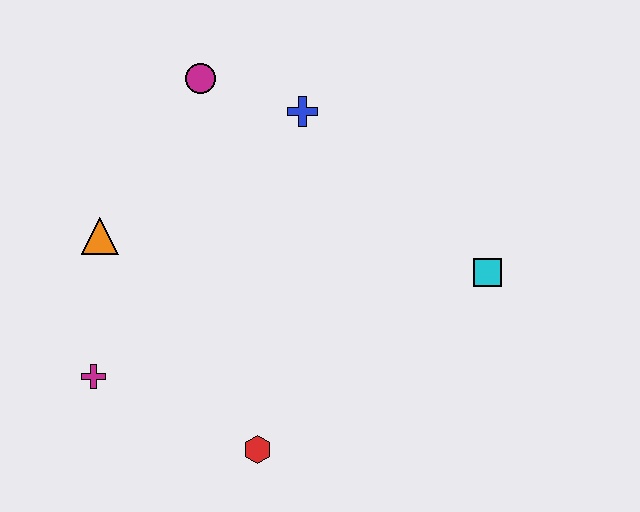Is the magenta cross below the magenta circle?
Yes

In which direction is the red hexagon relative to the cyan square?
The red hexagon is to the left of the cyan square.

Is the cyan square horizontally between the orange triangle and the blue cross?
No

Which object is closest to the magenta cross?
The orange triangle is closest to the magenta cross.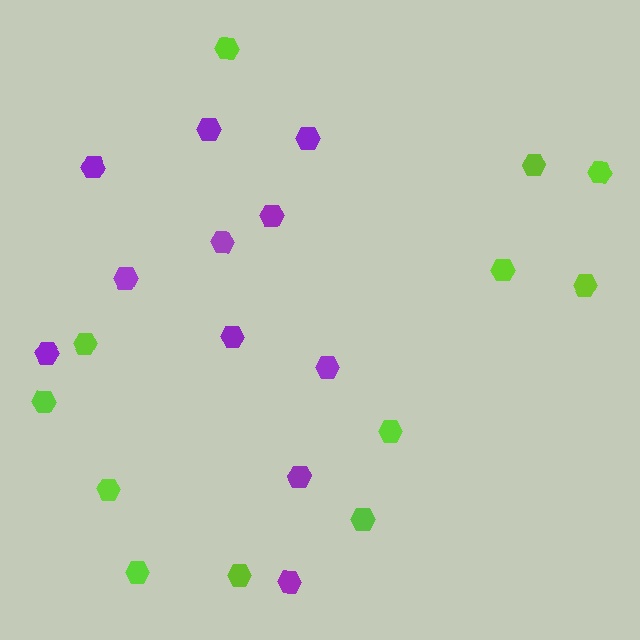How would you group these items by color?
There are 2 groups: one group of lime hexagons (12) and one group of purple hexagons (11).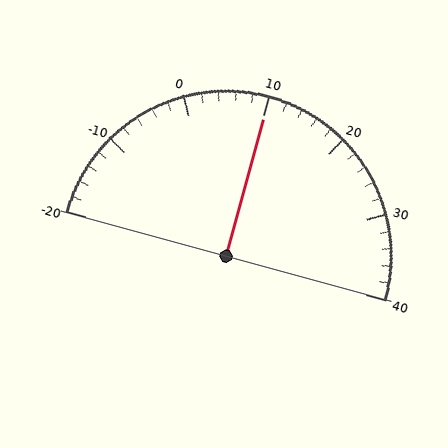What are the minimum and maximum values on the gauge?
The gauge ranges from -20 to 40.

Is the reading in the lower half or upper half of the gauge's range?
The reading is in the upper half of the range (-20 to 40).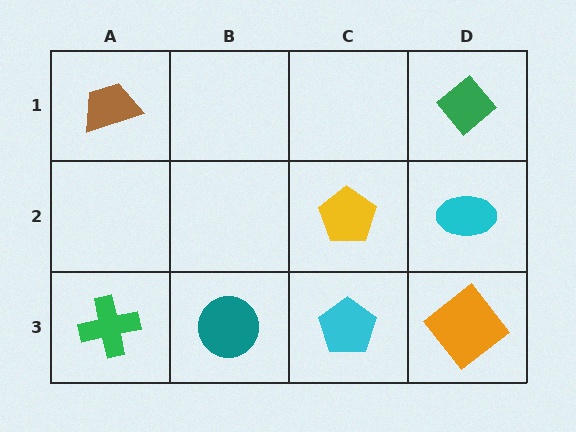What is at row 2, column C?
A yellow pentagon.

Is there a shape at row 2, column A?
No, that cell is empty.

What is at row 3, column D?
An orange diamond.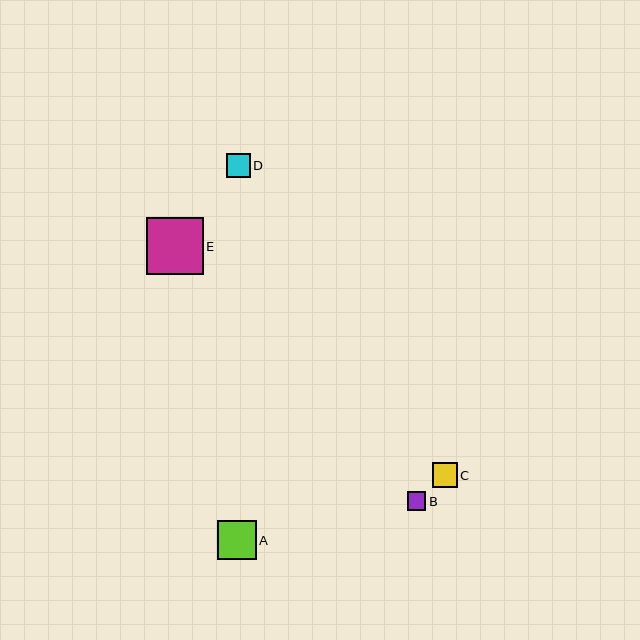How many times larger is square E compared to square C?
Square E is approximately 2.3 times the size of square C.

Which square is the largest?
Square E is the largest with a size of approximately 57 pixels.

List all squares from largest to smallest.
From largest to smallest: E, A, C, D, B.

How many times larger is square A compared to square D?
Square A is approximately 1.6 times the size of square D.